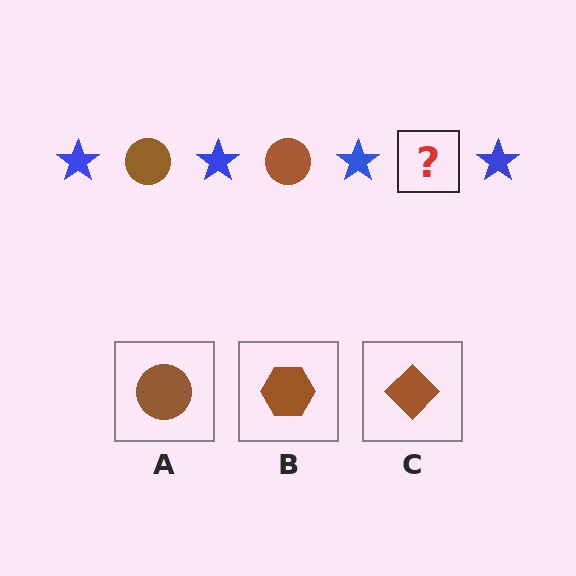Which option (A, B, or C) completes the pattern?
A.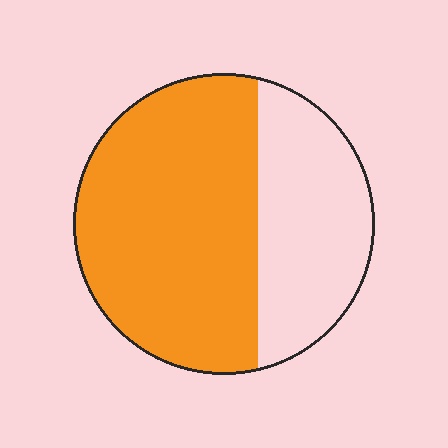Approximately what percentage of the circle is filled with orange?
Approximately 65%.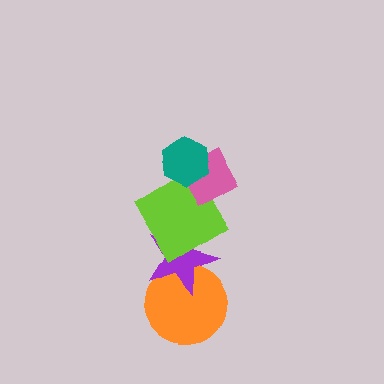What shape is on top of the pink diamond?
The teal hexagon is on top of the pink diamond.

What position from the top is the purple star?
The purple star is 4th from the top.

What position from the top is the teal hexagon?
The teal hexagon is 1st from the top.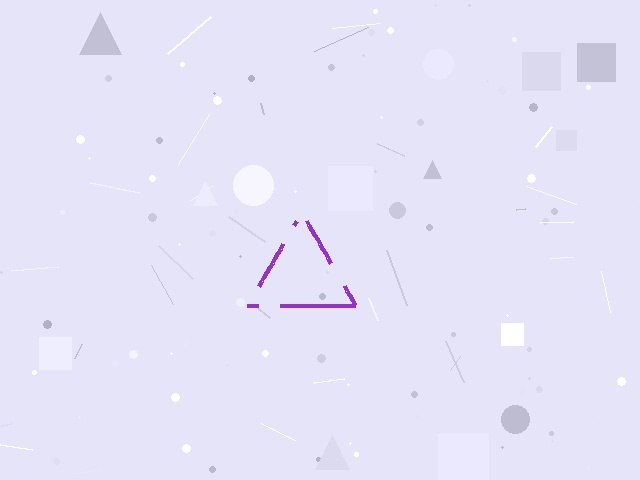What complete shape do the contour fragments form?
The contour fragments form a triangle.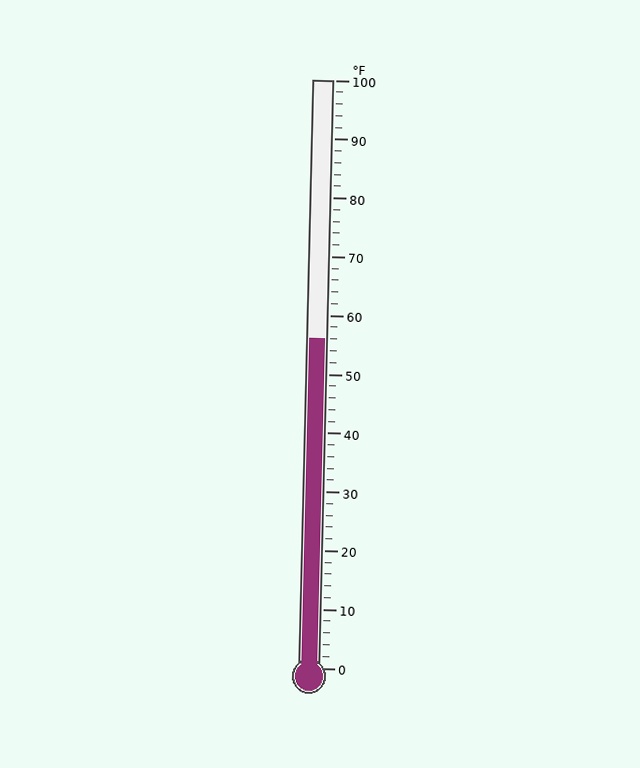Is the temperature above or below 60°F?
The temperature is below 60°F.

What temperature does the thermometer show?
The thermometer shows approximately 56°F.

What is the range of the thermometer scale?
The thermometer scale ranges from 0°F to 100°F.